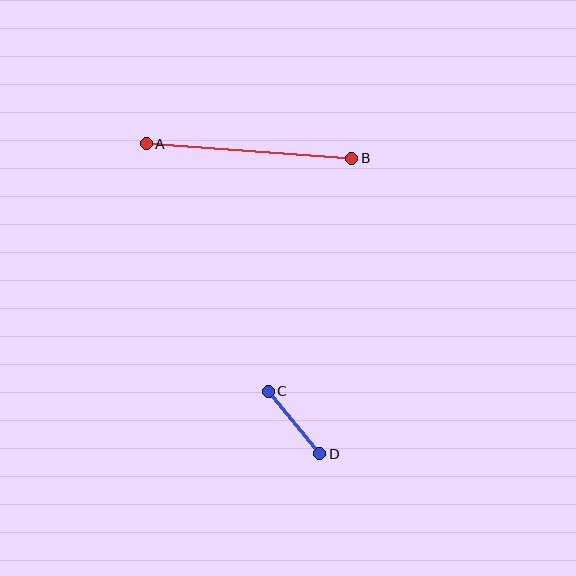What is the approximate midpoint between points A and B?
The midpoint is at approximately (249, 151) pixels.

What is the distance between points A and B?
The distance is approximately 206 pixels.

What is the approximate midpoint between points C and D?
The midpoint is at approximately (294, 423) pixels.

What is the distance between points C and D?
The distance is approximately 81 pixels.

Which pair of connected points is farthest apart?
Points A and B are farthest apart.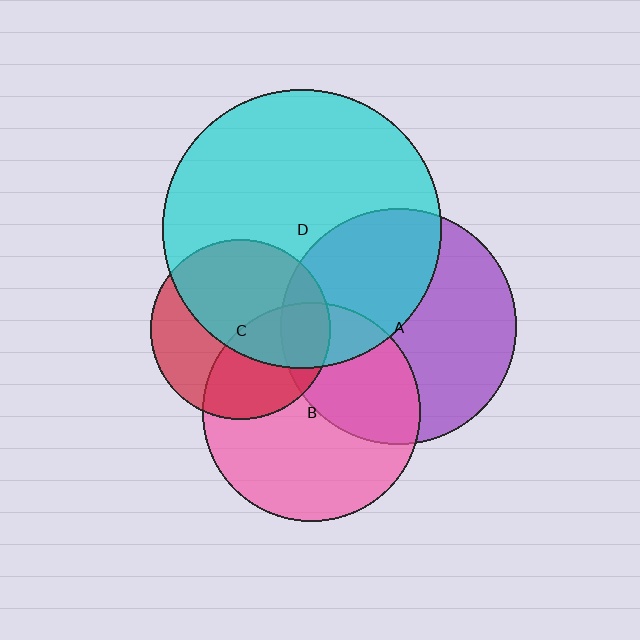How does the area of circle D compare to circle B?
Approximately 1.6 times.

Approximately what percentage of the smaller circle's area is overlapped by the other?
Approximately 40%.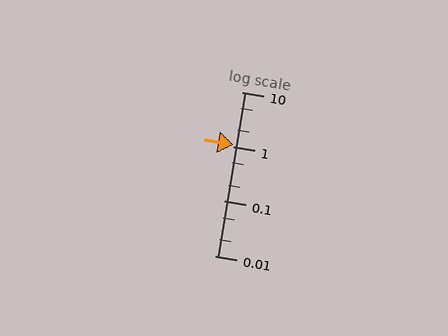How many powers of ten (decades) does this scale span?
The scale spans 3 decades, from 0.01 to 10.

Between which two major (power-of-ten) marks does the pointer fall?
The pointer is between 1 and 10.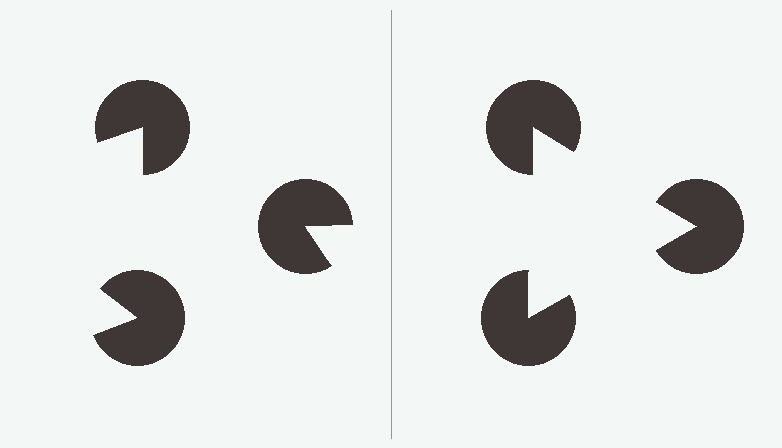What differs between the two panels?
The pac-man discs are positioned identically on both sides; only the wedge orientations differ. On the right they align to a triangle; on the left they are misaligned.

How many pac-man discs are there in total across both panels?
6 — 3 on each side.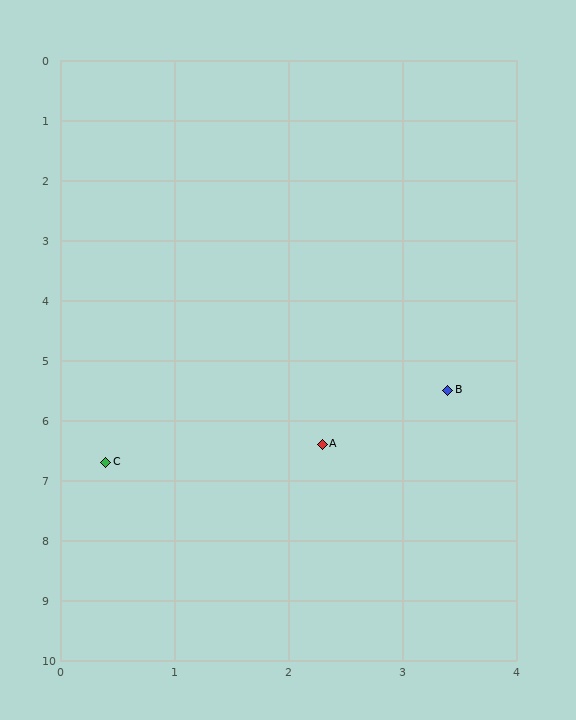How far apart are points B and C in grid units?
Points B and C are about 3.2 grid units apart.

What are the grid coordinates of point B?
Point B is at approximately (3.4, 5.5).